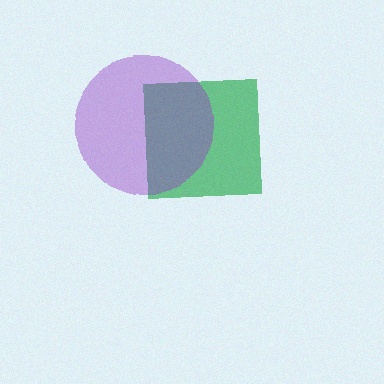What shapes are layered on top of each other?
The layered shapes are: a green square, a purple circle.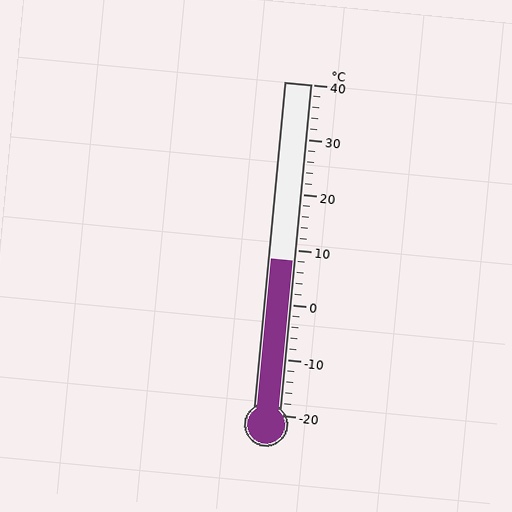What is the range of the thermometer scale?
The thermometer scale ranges from -20°C to 40°C.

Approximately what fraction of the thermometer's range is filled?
The thermometer is filled to approximately 45% of its range.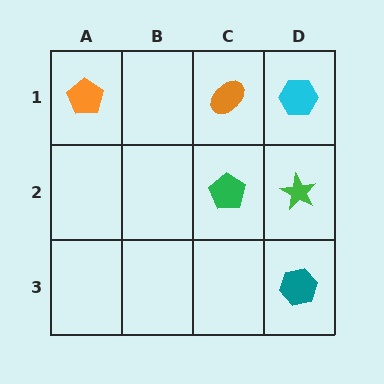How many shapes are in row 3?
1 shape.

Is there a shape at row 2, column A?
No, that cell is empty.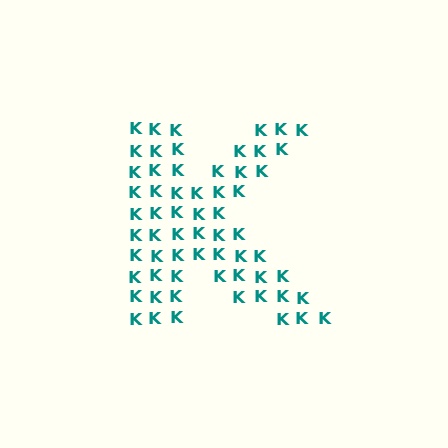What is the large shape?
The large shape is the letter K.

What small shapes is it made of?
It is made of small letter K's.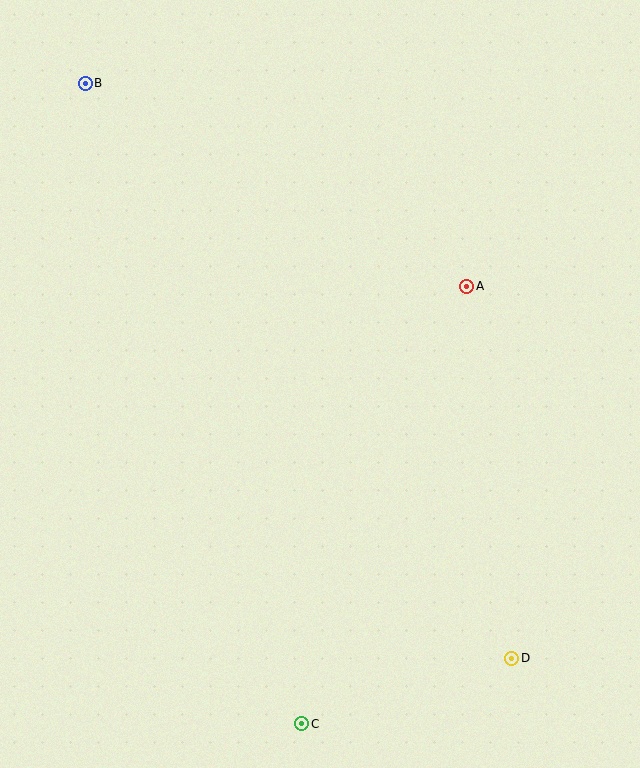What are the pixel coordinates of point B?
Point B is at (85, 83).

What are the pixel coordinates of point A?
Point A is at (467, 286).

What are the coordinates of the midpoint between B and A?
The midpoint between B and A is at (276, 185).